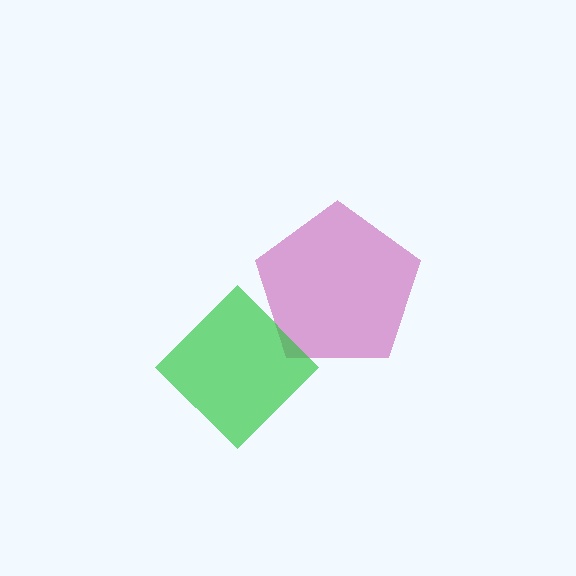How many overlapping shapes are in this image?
There are 2 overlapping shapes in the image.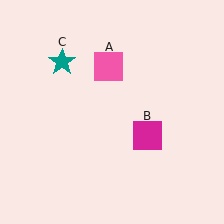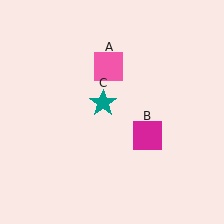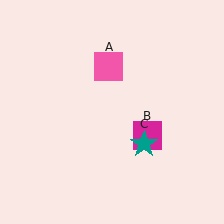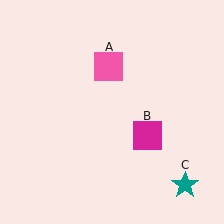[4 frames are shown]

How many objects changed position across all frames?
1 object changed position: teal star (object C).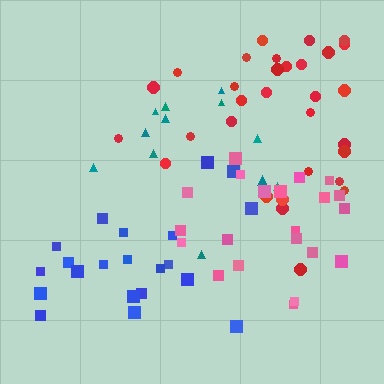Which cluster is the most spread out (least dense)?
Blue.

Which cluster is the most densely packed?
Red.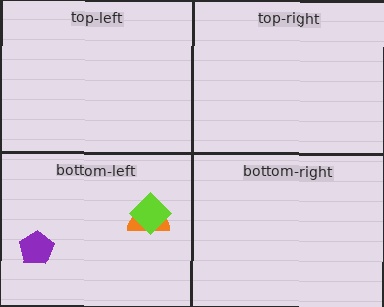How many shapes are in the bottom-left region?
3.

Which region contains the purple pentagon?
The bottom-left region.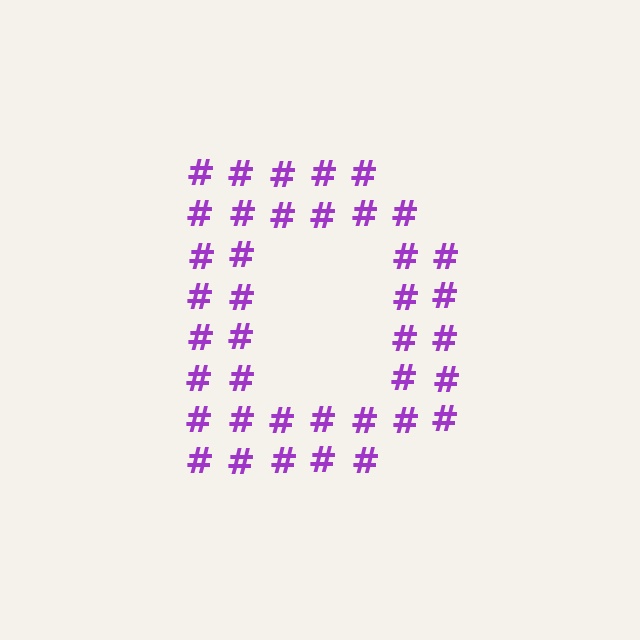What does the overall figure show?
The overall figure shows the letter D.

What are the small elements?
The small elements are hash symbols.